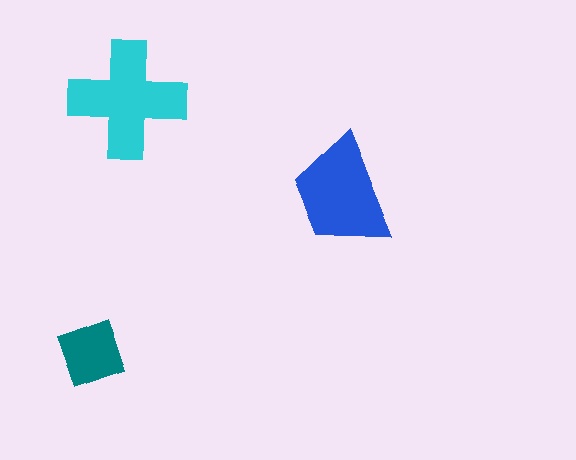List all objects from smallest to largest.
The teal diamond, the blue trapezoid, the cyan cross.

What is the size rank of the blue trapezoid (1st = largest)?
2nd.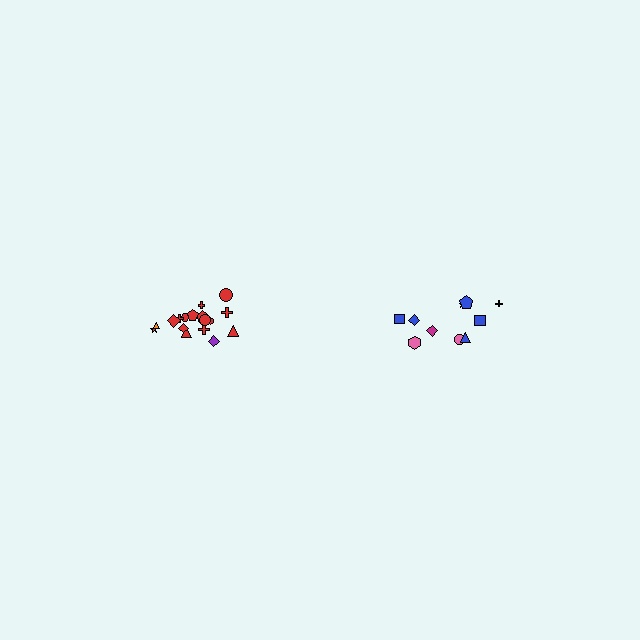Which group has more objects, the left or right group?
The left group.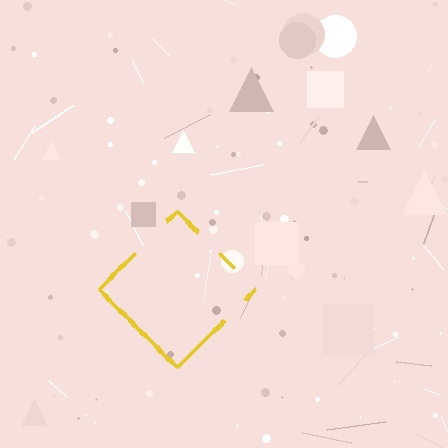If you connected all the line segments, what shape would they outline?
They would outline a diamond.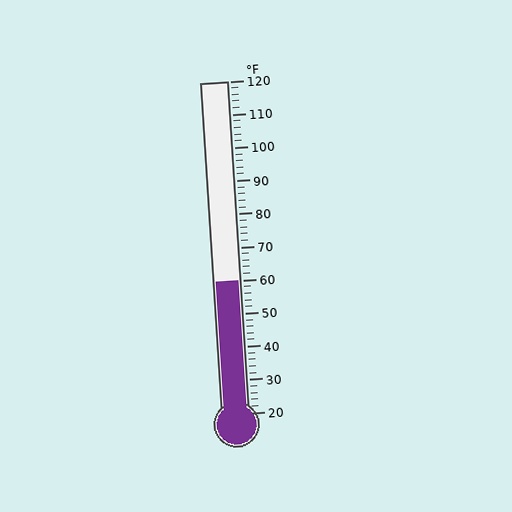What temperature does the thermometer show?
The thermometer shows approximately 60°F.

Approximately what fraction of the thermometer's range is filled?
The thermometer is filled to approximately 40% of its range.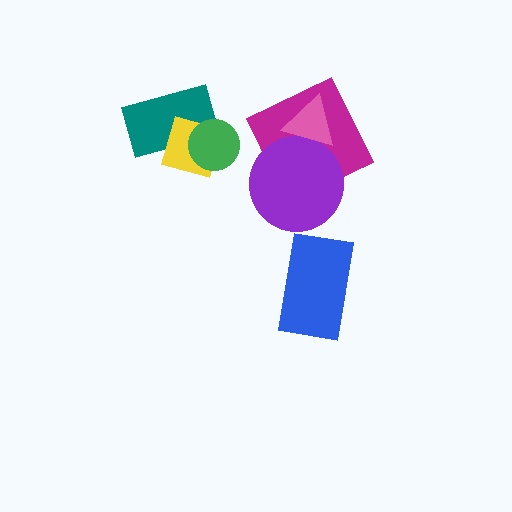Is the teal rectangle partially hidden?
Yes, it is partially covered by another shape.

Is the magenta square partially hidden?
Yes, it is partially covered by another shape.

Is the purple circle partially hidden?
Yes, it is partially covered by another shape.